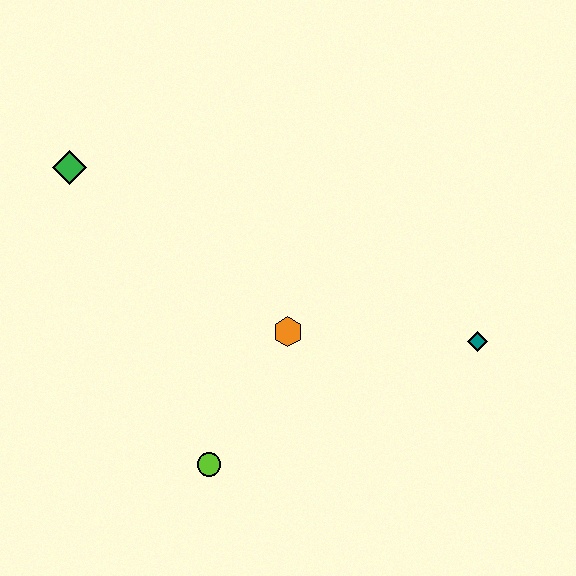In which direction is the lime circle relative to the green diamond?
The lime circle is below the green diamond.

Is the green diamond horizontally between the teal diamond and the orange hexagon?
No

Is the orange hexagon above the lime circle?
Yes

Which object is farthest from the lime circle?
The green diamond is farthest from the lime circle.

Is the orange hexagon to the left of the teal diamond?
Yes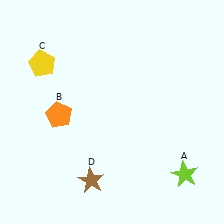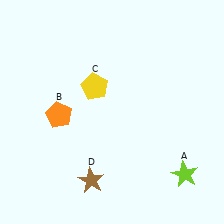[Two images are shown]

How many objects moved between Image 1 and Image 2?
1 object moved between the two images.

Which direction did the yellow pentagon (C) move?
The yellow pentagon (C) moved right.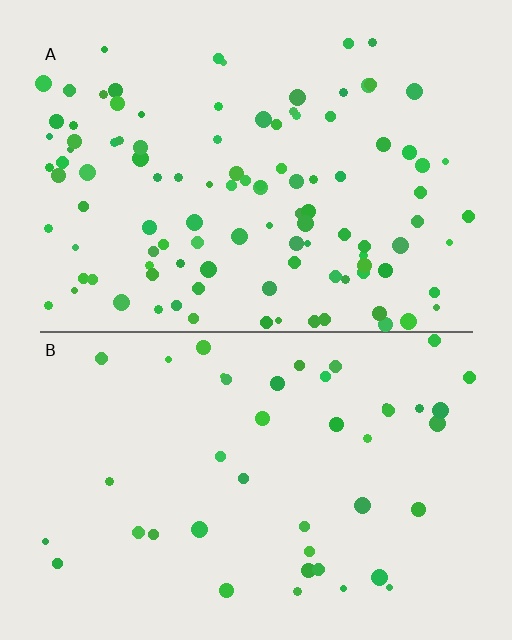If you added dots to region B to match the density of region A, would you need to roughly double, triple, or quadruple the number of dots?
Approximately triple.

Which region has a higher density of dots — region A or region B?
A (the top).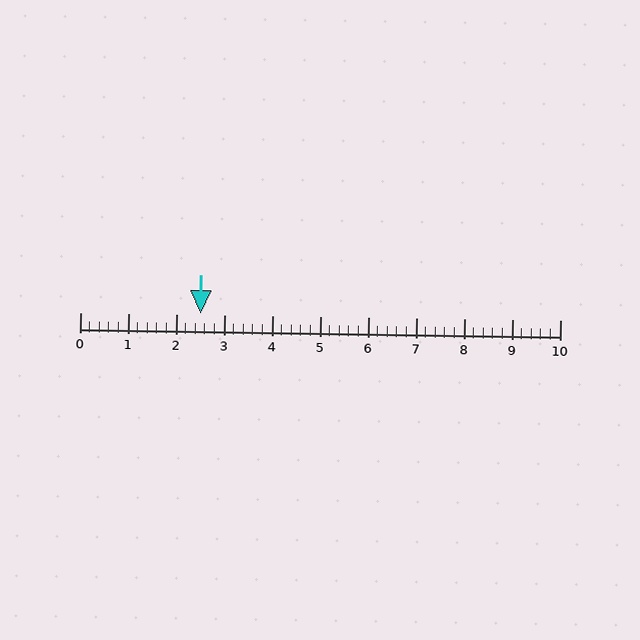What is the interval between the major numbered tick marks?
The major tick marks are spaced 1 units apart.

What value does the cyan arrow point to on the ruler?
The cyan arrow points to approximately 2.5.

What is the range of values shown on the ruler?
The ruler shows values from 0 to 10.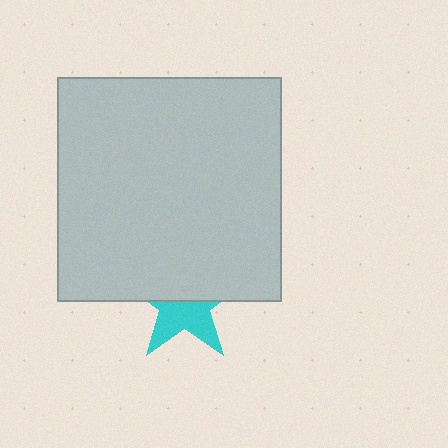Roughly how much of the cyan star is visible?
About half of it is visible (roughly 47%).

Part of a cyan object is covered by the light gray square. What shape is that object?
It is a star.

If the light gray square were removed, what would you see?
You would see the complete cyan star.